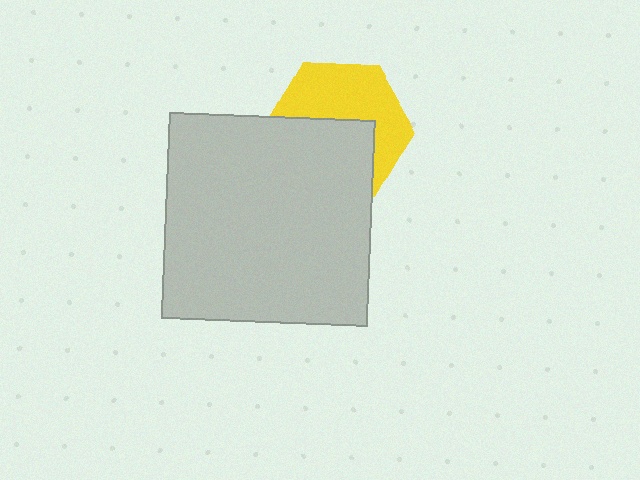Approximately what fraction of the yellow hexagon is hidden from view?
Roughly 50% of the yellow hexagon is hidden behind the light gray square.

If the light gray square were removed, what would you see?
You would see the complete yellow hexagon.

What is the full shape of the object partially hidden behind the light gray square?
The partially hidden object is a yellow hexagon.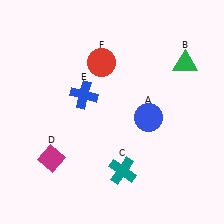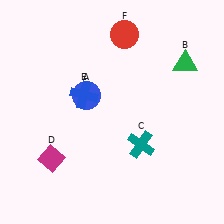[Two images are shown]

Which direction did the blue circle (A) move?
The blue circle (A) moved left.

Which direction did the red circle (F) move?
The red circle (F) moved up.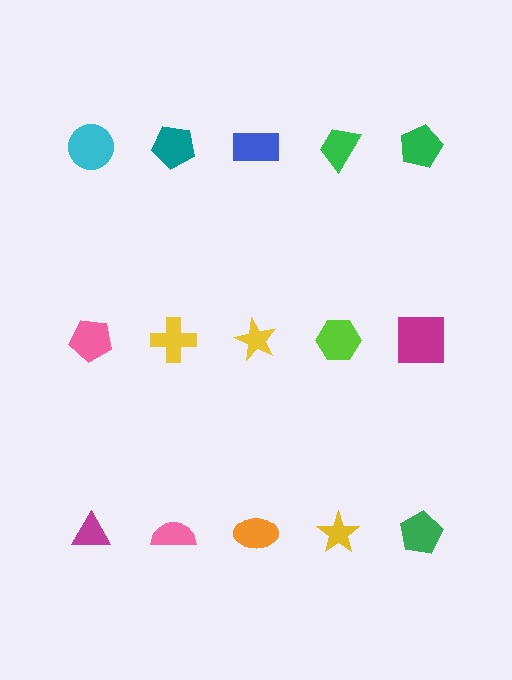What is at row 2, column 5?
A magenta square.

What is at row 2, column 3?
A yellow star.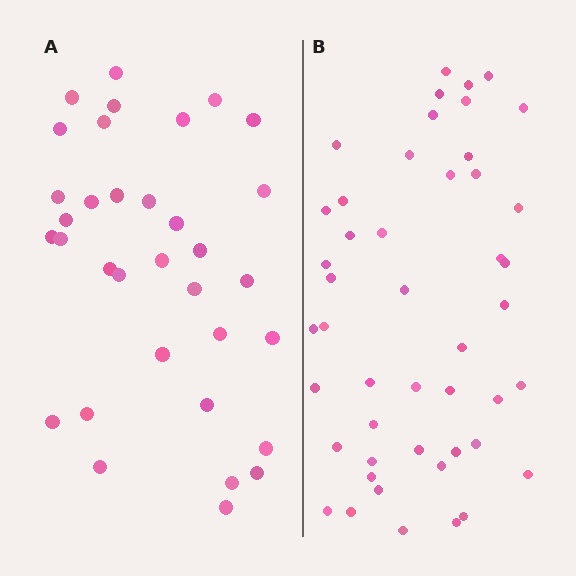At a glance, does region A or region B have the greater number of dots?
Region B (the right region) has more dots.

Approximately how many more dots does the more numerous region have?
Region B has approximately 15 more dots than region A.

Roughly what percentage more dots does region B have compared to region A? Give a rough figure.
About 40% more.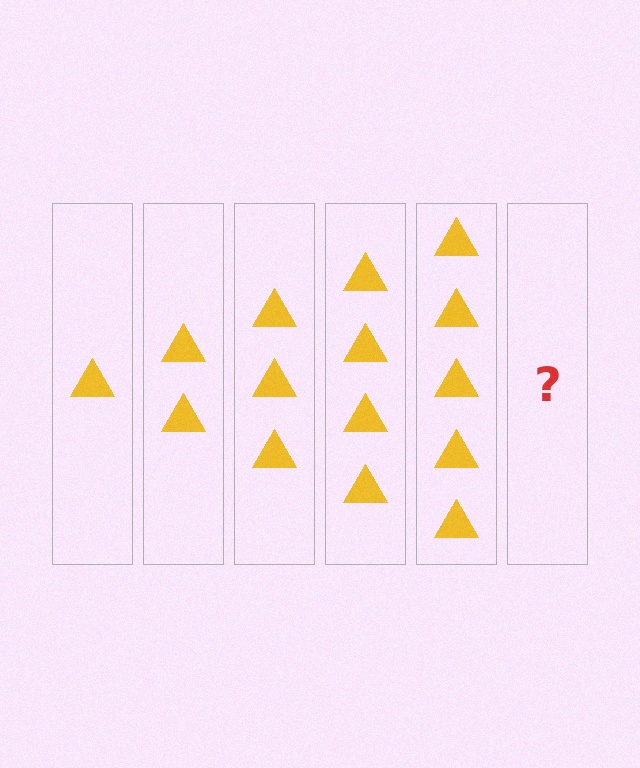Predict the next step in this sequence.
The next step is 6 triangles.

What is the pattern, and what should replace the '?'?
The pattern is that each step adds one more triangle. The '?' should be 6 triangles.